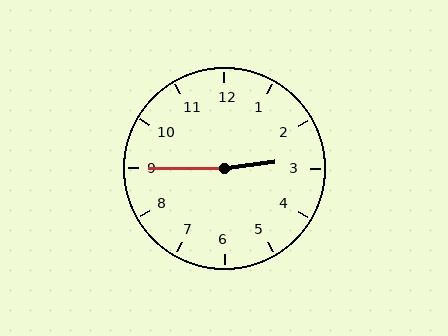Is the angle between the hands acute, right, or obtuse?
It is obtuse.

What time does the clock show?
2:45.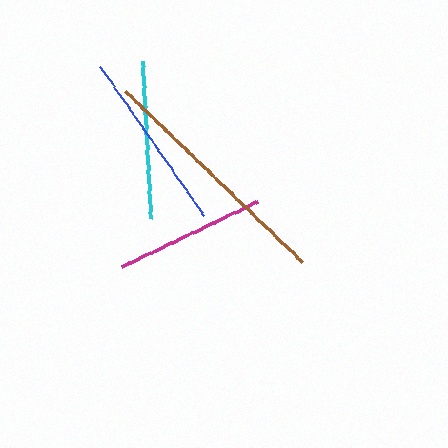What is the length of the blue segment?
The blue segment is approximately 183 pixels long.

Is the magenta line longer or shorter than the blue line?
The blue line is longer than the magenta line.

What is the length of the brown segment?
The brown segment is approximately 246 pixels long.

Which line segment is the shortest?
The magenta line is the shortest at approximately 152 pixels.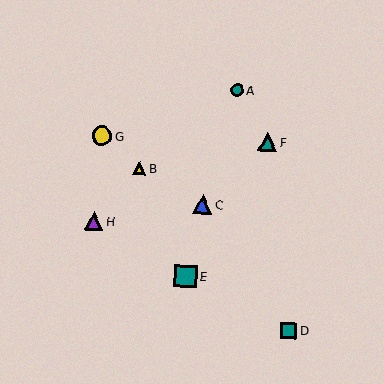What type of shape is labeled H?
Shape H is a purple triangle.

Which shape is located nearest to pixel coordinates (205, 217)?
The blue triangle (labeled C) at (203, 204) is nearest to that location.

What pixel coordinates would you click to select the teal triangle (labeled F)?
Click at (267, 142) to select the teal triangle F.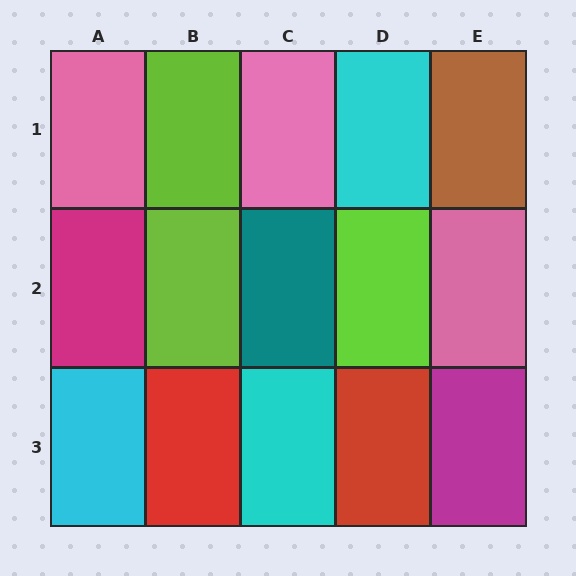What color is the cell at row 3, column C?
Cyan.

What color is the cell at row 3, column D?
Red.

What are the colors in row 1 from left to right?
Pink, lime, pink, cyan, brown.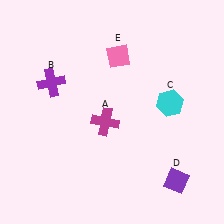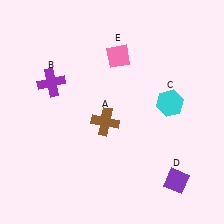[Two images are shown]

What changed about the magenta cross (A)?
In Image 1, A is magenta. In Image 2, it changed to brown.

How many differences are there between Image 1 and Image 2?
There is 1 difference between the two images.